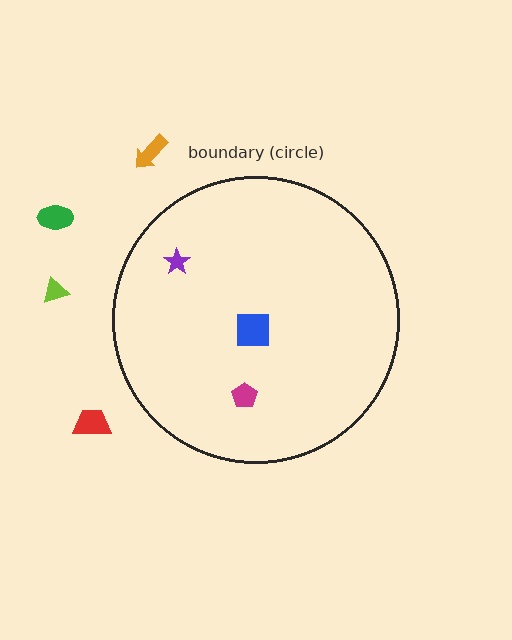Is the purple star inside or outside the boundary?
Inside.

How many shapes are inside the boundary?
3 inside, 4 outside.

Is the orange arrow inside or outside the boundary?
Outside.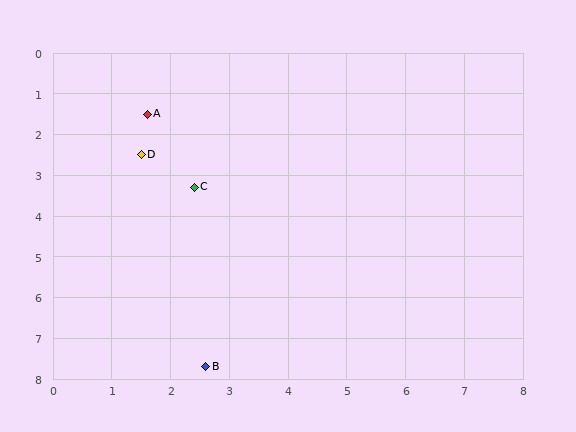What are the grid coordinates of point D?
Point D is at approximately (1.5, 2.5).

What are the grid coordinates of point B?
Point B is at approximately (2.6, 7.7).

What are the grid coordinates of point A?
Point A is at approximately (1.6, 1.5).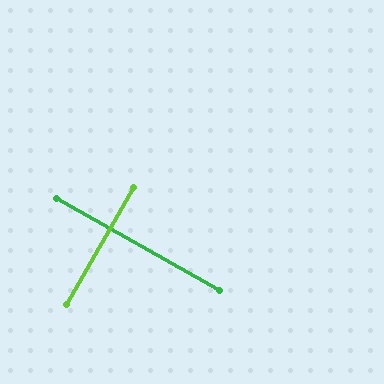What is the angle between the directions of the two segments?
Approximately 90 degrees.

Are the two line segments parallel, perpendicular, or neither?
Perpendicular — they meet at approximately 90°.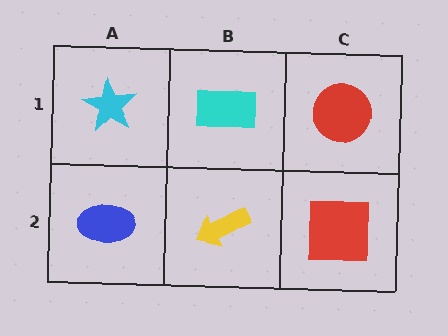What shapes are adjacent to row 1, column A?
A blue ellipse (row 2, column A), a cyan rectangle (row 1, column B).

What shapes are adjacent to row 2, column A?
A cyan star (row 1, column A), a yellow arrow (row 2, column B).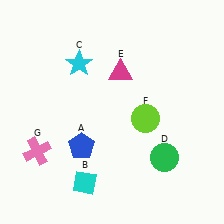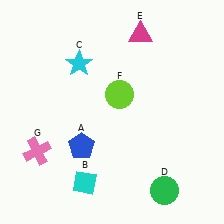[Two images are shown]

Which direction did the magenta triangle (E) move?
The magenta triangle (E) moved up.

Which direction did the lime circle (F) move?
The lime circle (F) moved left.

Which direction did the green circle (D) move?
The green circle (D) moved down.